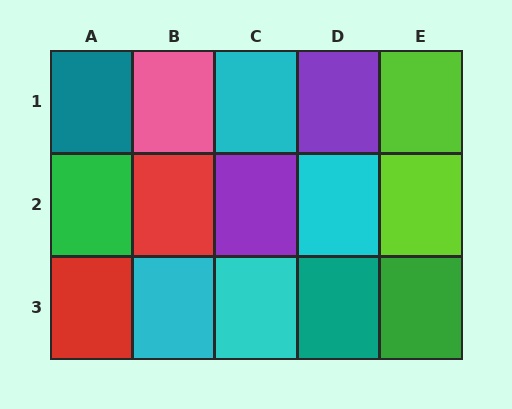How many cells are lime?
2 cells are lime.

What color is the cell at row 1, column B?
Pink.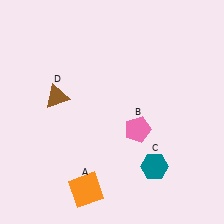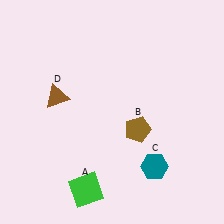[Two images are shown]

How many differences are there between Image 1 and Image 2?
There are 2 differences between the two images.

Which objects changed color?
A changed from orange to green. B changed from pink to brown.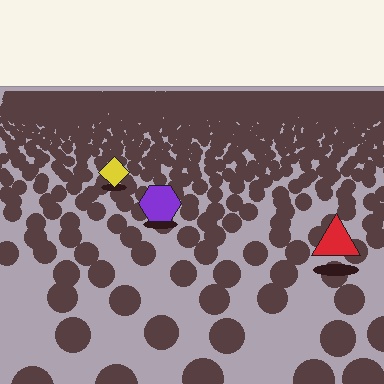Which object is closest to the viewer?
The red triangle is closest. The texture marks near it are larger and more spread out.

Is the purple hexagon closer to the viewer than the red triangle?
No. The red triangle is closer — you can tell from the texture gradient: the ground texture is coarser near it.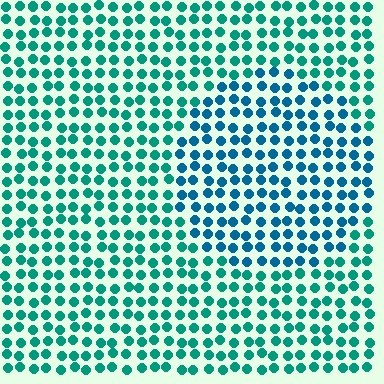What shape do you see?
I see a circle.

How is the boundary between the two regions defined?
The boundary is defined purely by a slight shift in hue (about 30 degrees). Spacing, size, and orientation are identical on both sides.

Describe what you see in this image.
The image is filled with small teal elements in a uniform arrangement. A circle-shaped region is visible where the elements are tinted to a slightly different hue, forming a subtle color boundary.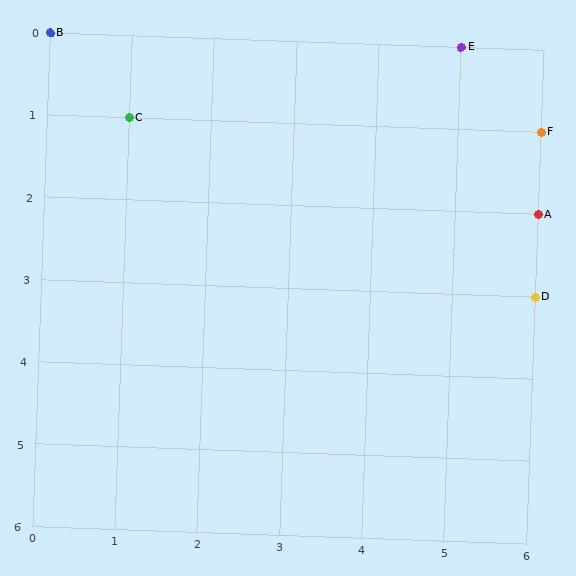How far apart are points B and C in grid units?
Points B and C are 1 column and 1 row apart (about 1.4 grid units diagonally).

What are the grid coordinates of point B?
Point B is at grid coordinates (0, 0).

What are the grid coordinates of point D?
Point D is at grid coordinates (6, 3).